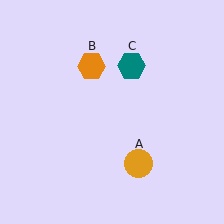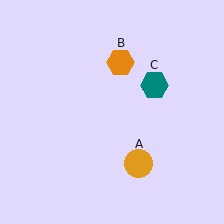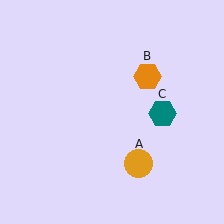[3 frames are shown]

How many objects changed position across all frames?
2 objects changed position: orange hexagon (object B), teal hexagon (object C).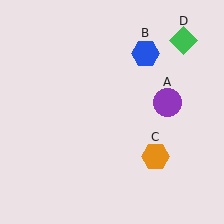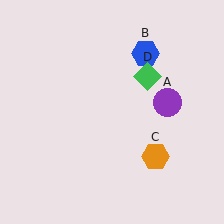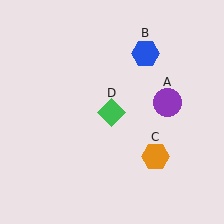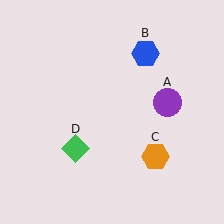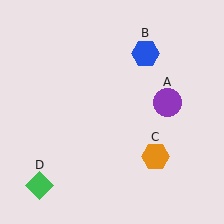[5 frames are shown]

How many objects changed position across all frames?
1 object changed position: green diamond (object D).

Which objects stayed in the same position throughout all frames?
Purple circle (object A) and blue hexagon (object B) and orange hexagon (object C) remained stationary.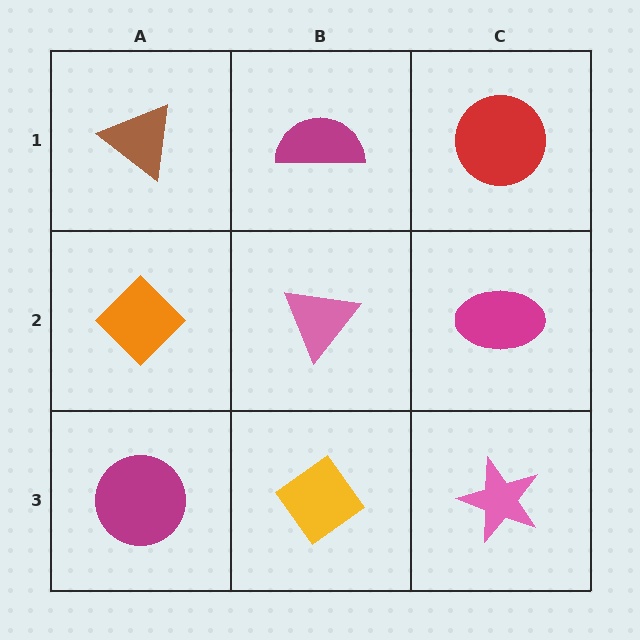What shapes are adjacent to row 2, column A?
A brown triangle (row 1, column A), a magenta circle (row 3, column A), a pink triangle (row 2, column B).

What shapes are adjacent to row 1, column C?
A magenta ellipse (row 2, column C), a magenta semicircle (row 1, column B).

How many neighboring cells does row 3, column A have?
2.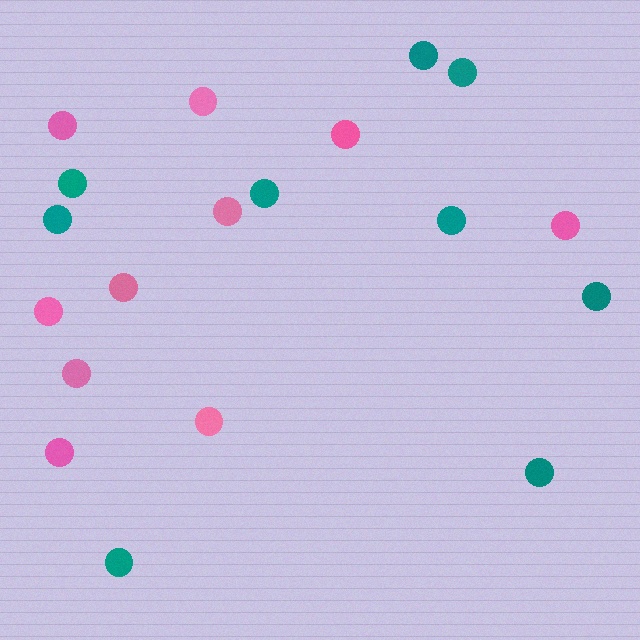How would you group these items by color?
There are 2 groups: one group of pink circles (10) and one group of teal circles (9).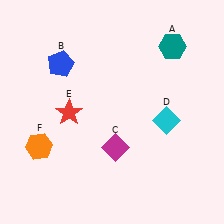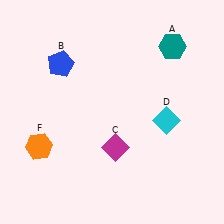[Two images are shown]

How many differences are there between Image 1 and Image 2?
There is 1 difference between the two images.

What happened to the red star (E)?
The red star (E) was removed in Image 2. It was in the bottom-left area of Image 1.